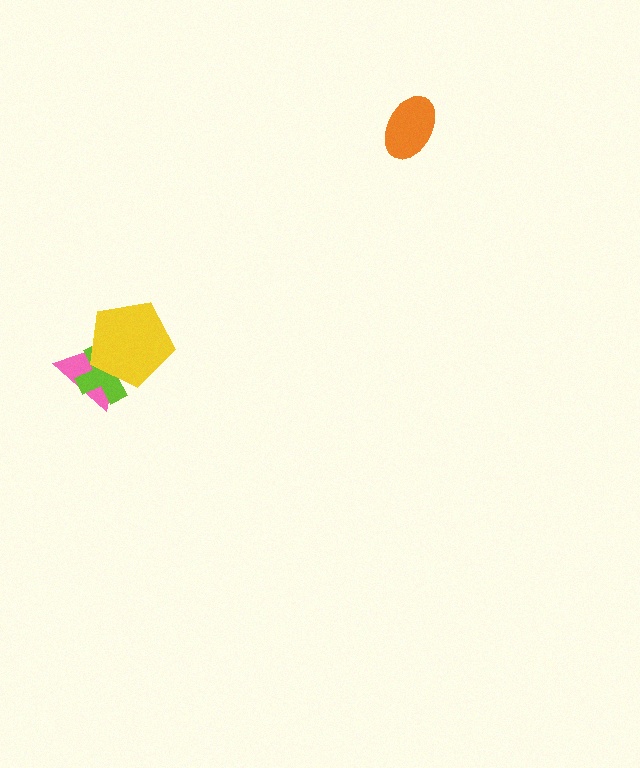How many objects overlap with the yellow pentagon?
2 objects overlap with the yellow pentagon.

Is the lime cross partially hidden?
Yes, it is partially covered by another shape.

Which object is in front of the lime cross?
The yellow pentagon is in front of the lime cross.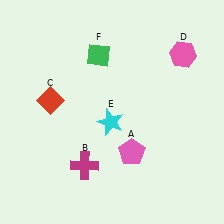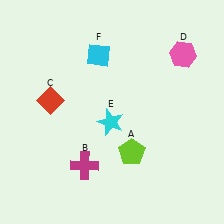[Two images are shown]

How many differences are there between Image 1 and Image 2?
There are 2 differences between the two images.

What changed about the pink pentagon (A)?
In Image 1, A is pink. In Image 2, it changed to lime.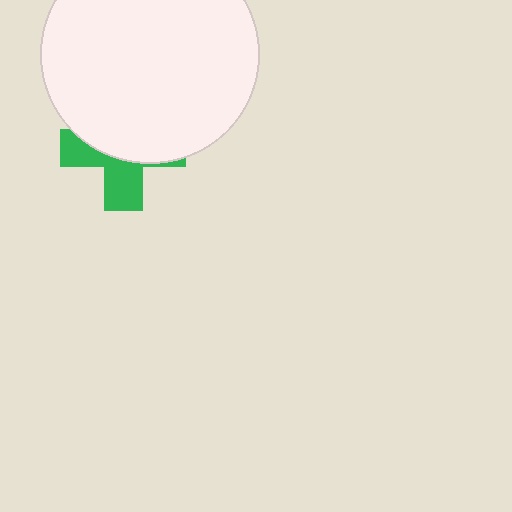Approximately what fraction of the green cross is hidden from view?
Roughly 58% of the green cross is hidden behind the white circle.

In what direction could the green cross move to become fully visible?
The green cross could move down. That would shift it out from behind the white circle entirely.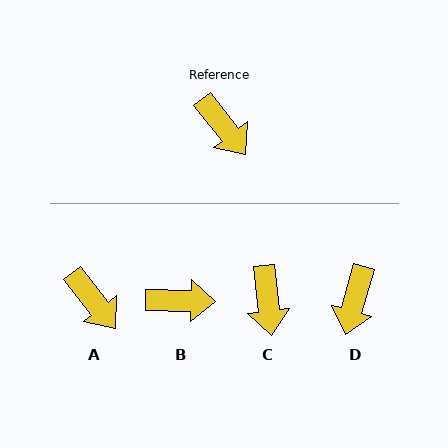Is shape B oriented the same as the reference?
No, it is off by about 50 degrees.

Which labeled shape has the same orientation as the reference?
A.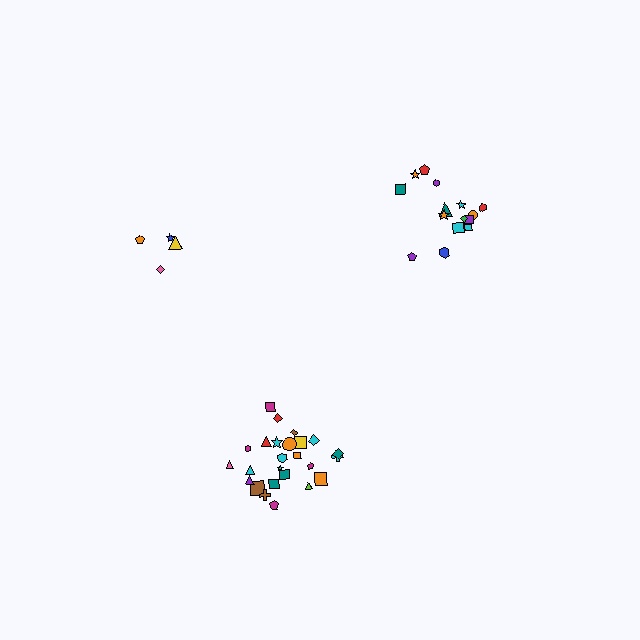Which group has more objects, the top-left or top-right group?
The top-right group.